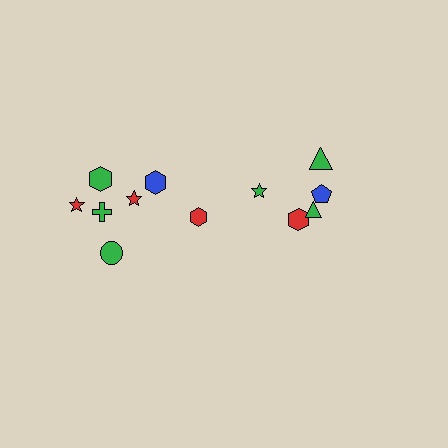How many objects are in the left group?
There are 7 objects.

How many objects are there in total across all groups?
There are 12 objects.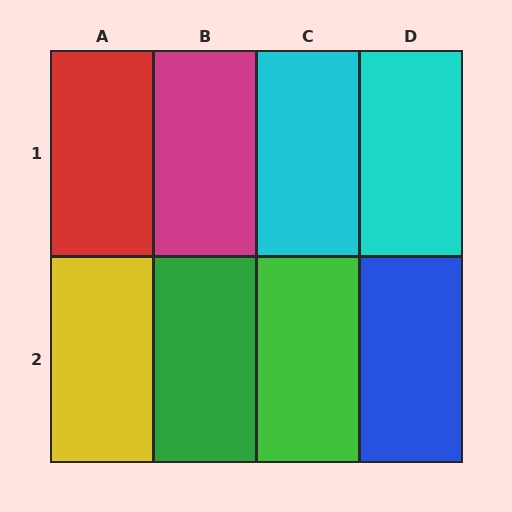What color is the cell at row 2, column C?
Green.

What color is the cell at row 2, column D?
Blue.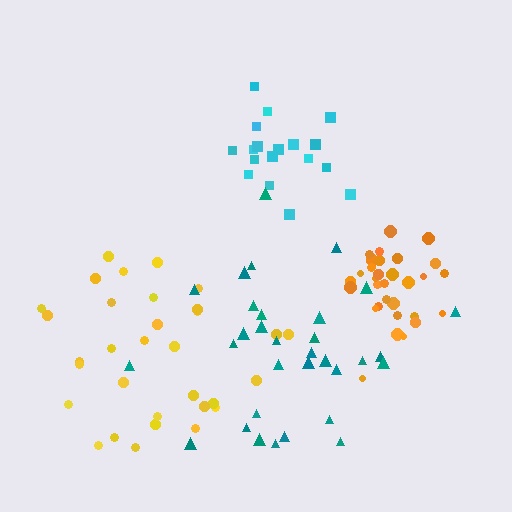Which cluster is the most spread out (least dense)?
Yellow.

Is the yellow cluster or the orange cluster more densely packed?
Orange.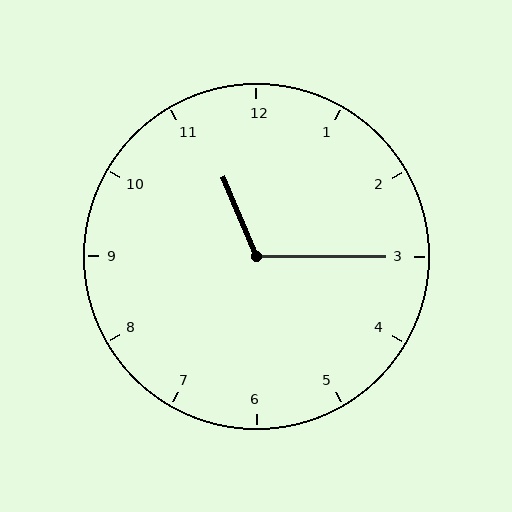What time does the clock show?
11:15.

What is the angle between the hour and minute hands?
Approximately 112 degrees.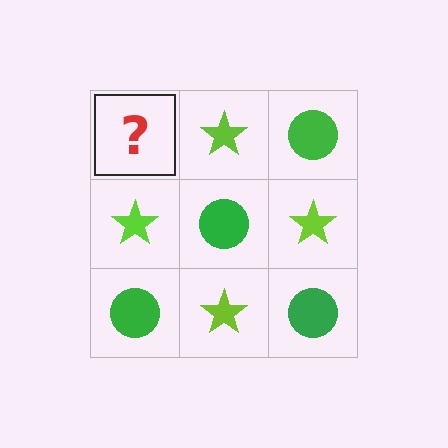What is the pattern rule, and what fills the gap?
The rule is that it alternates green circle and lime star in a checkerboard pattern. The gap should be filled with a green circle.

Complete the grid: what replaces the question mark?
The question mark should be replaced with a green circle.